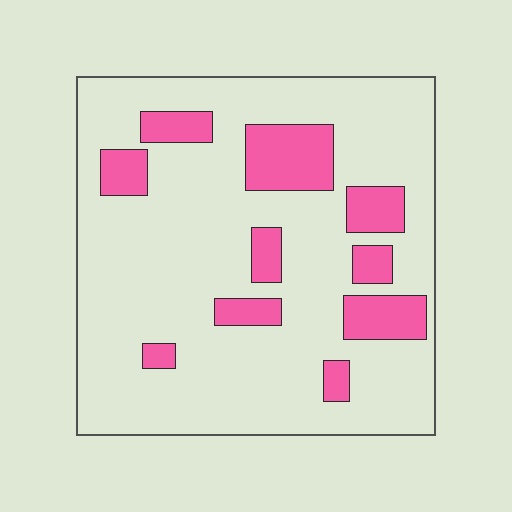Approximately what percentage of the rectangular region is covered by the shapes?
Approximately 20%.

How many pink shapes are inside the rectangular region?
10.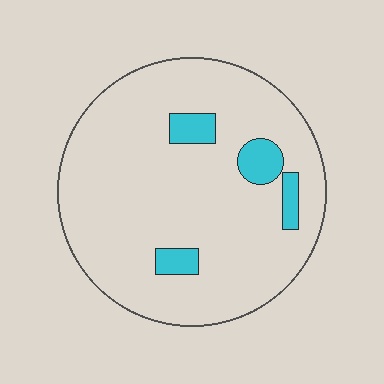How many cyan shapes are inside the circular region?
4.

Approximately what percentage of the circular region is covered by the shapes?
Approximately 10%.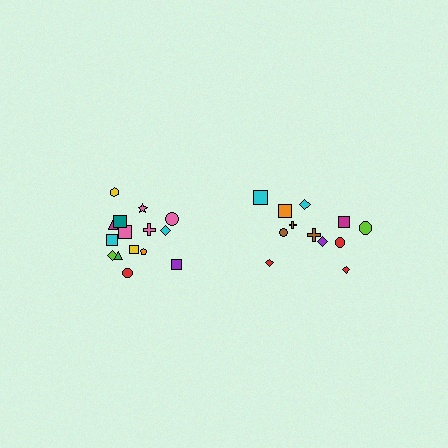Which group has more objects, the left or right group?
The left group.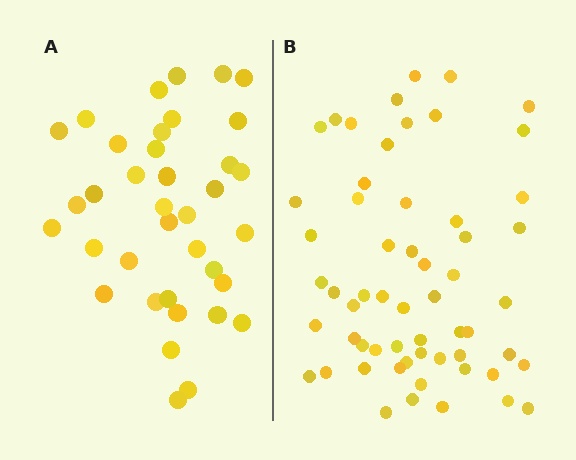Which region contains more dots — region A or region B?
Region B (the right region) has more dots.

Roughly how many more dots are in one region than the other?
Region B has approximately 20 more dots than region A.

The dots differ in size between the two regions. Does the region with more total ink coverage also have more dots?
No. Region A has more total ink coverage because its dots are larger, but region B actually contains more individual dots. Total area can be misleading — the number of items is what matters here.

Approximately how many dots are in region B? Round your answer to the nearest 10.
About 60 dots. (The exact count is 58, which rounds to 60.)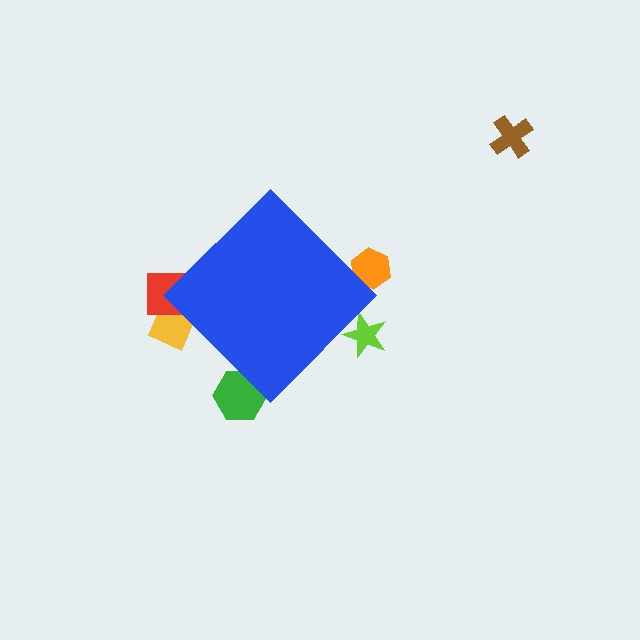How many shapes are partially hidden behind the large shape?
5 shapes are partially hidden.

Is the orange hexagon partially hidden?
Yes, the orange hexagon is partially hidden behind the blue diamond.